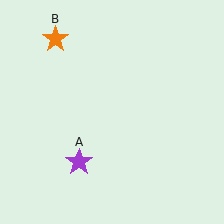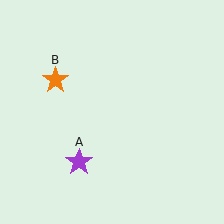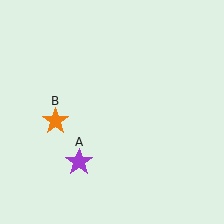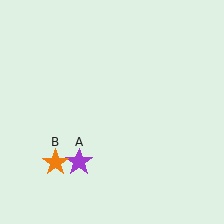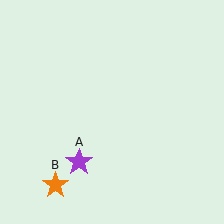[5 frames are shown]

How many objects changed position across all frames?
1 object changed position: orange star (object B).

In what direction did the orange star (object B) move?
The orange star (object B) moved down.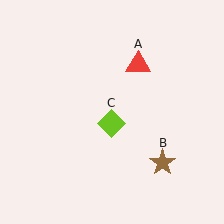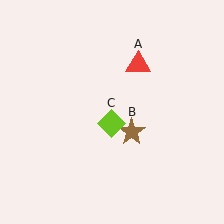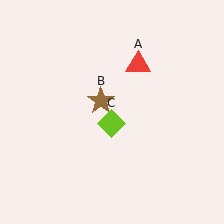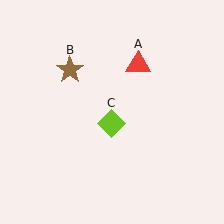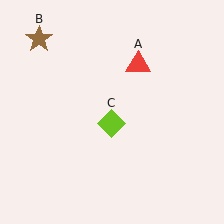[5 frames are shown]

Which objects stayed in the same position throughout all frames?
Red triangle (object A) and lime diamond (object C) remained stationary.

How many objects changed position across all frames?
1 object changed position: brown star (object B).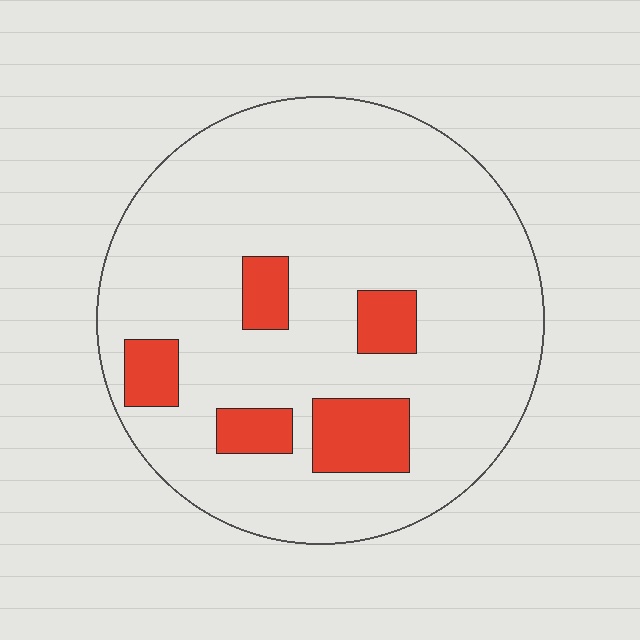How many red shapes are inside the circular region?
5.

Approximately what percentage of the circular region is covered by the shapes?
Approximately 15%.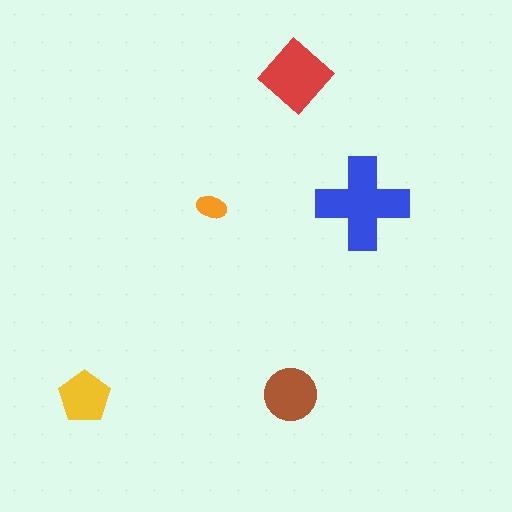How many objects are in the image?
There are 5 objects in the image.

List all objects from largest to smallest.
The blue cross, the red diamond, the brown circle, the yellow pentagon, the orange ellipse.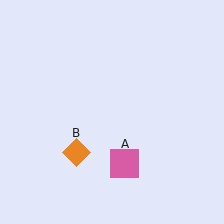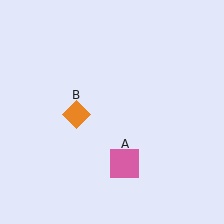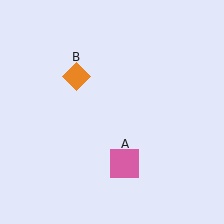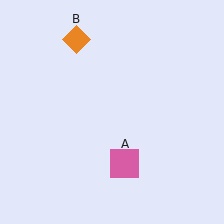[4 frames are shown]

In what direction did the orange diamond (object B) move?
The orange diamond (object B) moved up.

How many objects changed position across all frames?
1 object changed position: orange diamond (object B).